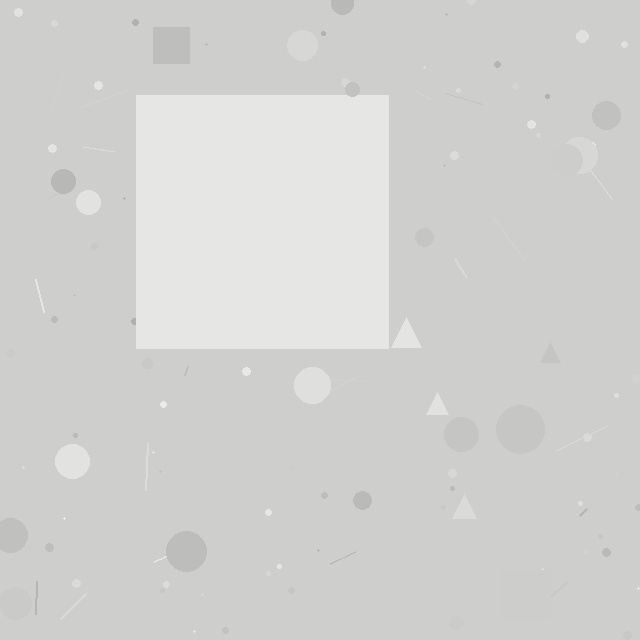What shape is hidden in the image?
A square is hidden in the image.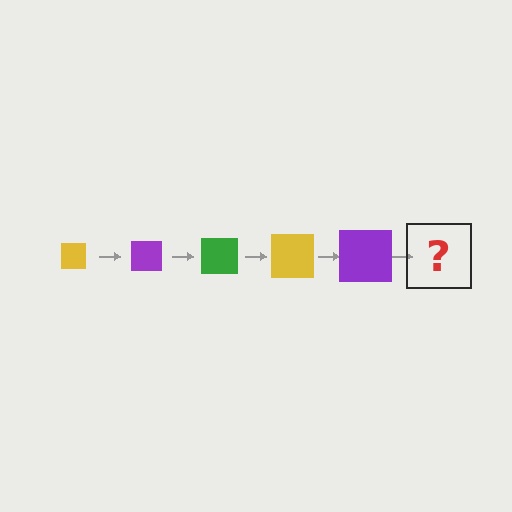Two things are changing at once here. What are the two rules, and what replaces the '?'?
The two rules are that the square grows larger each step and the color cycles through yellow, purple, and green. The '?' should be a green square, larger than the previous one.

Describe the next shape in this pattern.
It should be a green square, larger than the previous one.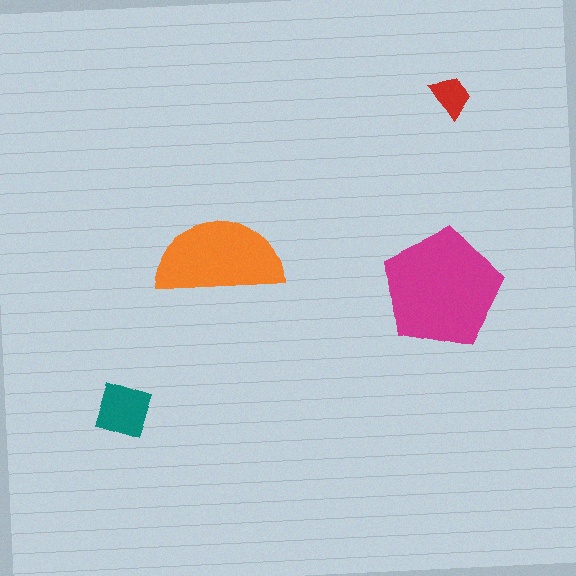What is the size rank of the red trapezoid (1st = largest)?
4th.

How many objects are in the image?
There are 4 objects in the image.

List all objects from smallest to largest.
The red trapezoid, the teal diamond, the orange semicircle, the magenta pentagon.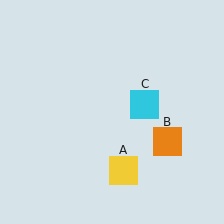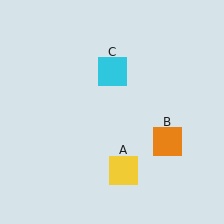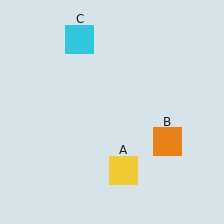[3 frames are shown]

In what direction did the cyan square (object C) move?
The cyan square (object C) moved up and to the left.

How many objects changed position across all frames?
1 object changed position: cyan square (object C).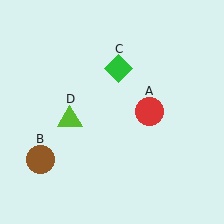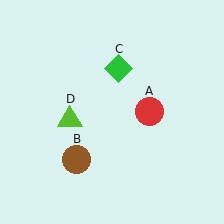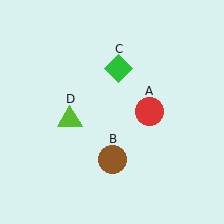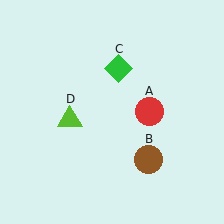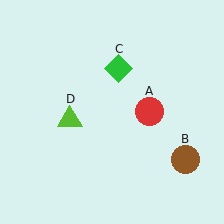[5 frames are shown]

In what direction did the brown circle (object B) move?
The brown circle (object B) moved right.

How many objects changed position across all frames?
1 object changed position: brown circle (object B).